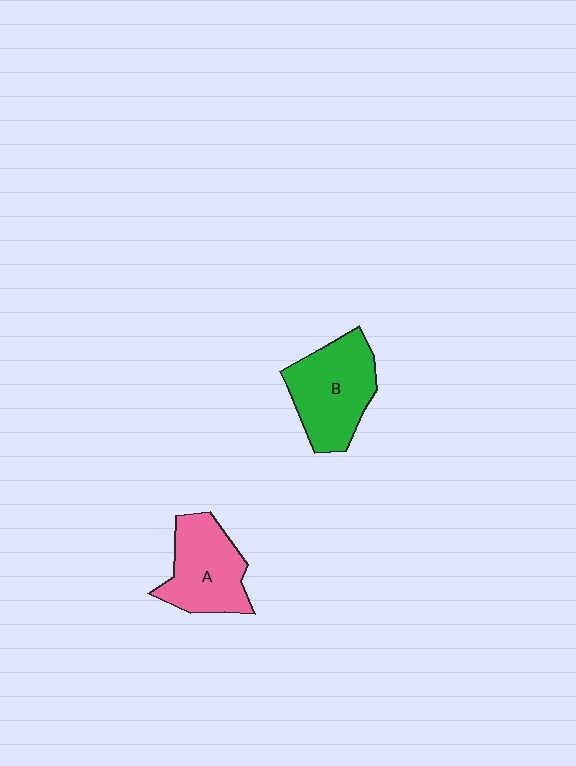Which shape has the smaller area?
Shape A (pink).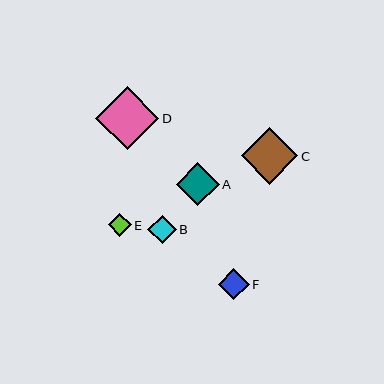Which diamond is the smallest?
Diamond E is the smallest with a size of approximately 23 pixels.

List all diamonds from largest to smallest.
From largest to smallest: D, C, A, F, B, E.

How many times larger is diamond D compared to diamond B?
Diamond D is approximately 2.2 times the size of diamond B.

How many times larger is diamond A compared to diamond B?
Diamond A is approximately 1.5 times the size of diamond B.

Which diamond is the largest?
Diamond D is the largest with a size of approximately 63 pixels.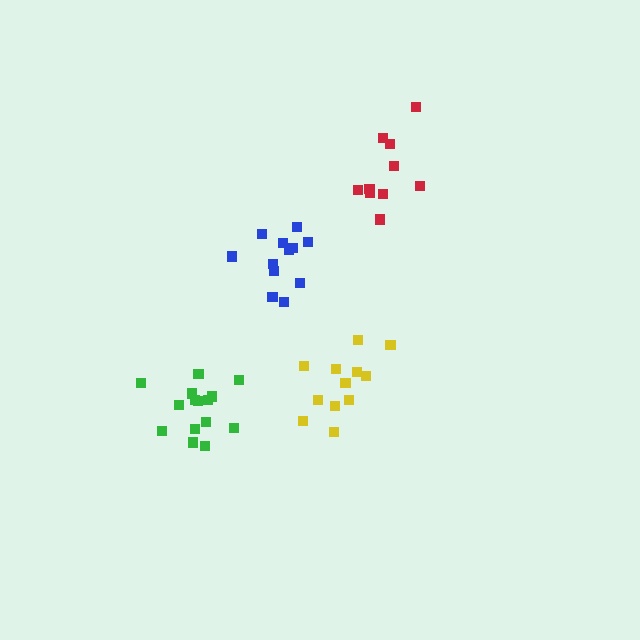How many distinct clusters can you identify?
There are 4 distinct clusters.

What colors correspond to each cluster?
The clusters are colored: red, green, yellow, blue.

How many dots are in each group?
Group 1: 10 dots, Group 2: 15 dots, Group 3: 12 dots, Group 4: 12 dots (49 total).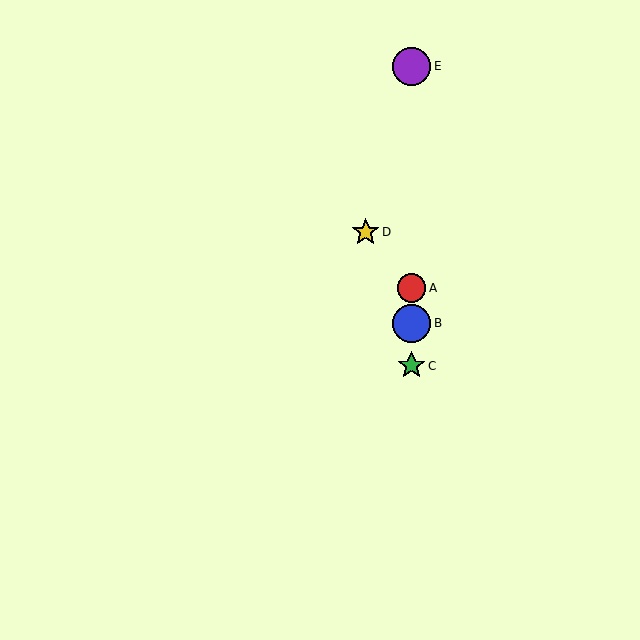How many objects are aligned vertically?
4 objects (A, B, C, E) are aligned vertically.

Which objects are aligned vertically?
Objects A, B, C, E are aligned vertically.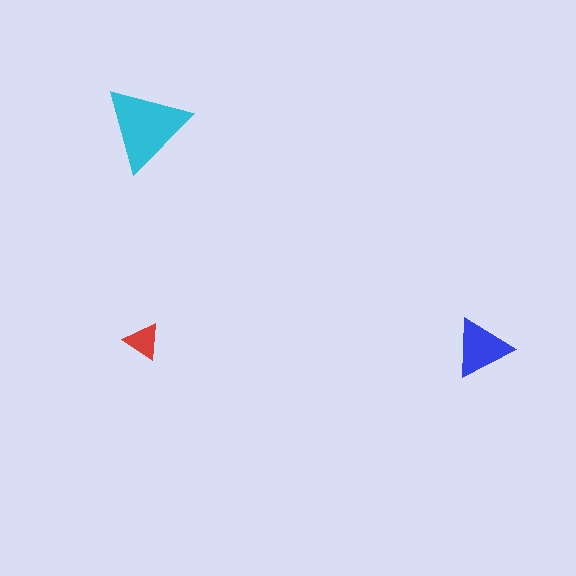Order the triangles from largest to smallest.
the cyan one, the blue one, the red one.